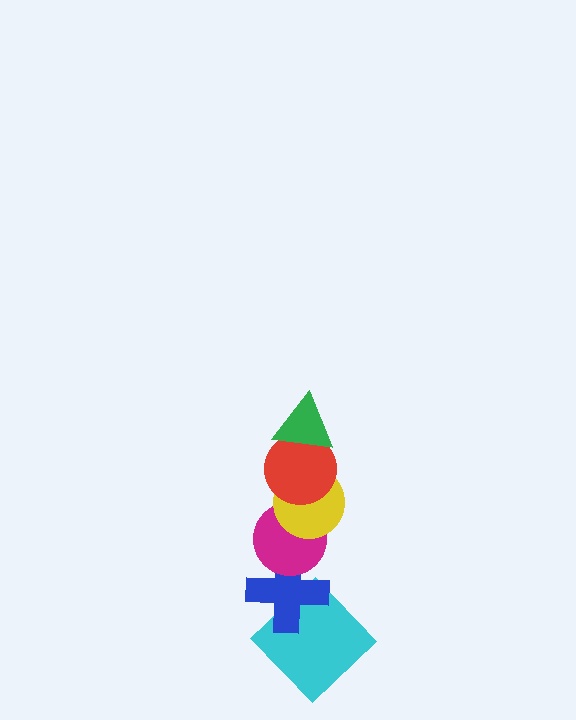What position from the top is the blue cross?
The blue cross is 5th from the top.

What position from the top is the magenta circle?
The magenta circle is 4th from the top.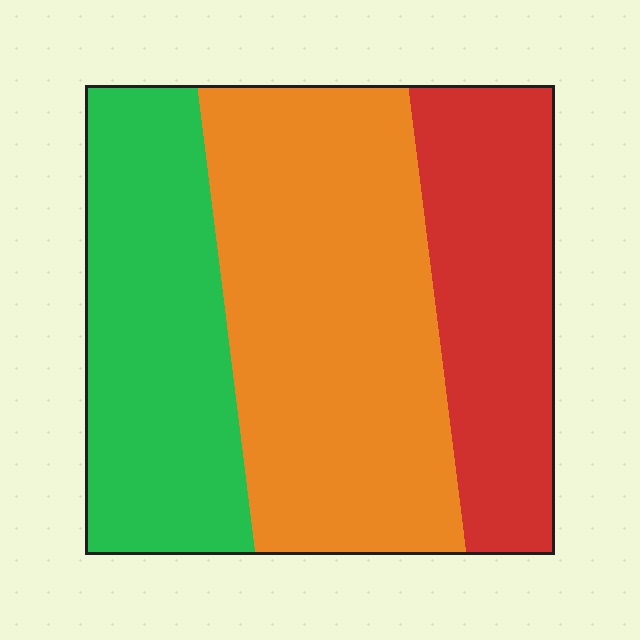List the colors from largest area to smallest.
From largest to smallest: orange, green, red.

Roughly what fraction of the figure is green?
Green covers about 30% of the figure.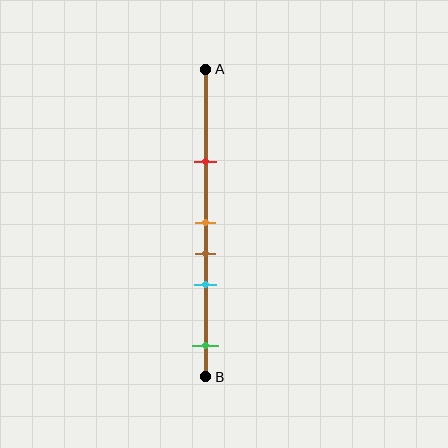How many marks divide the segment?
There are 5 marks dividing the segment.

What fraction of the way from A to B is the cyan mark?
The cyan mark is approximately 70% (0.7) of the way from A to B.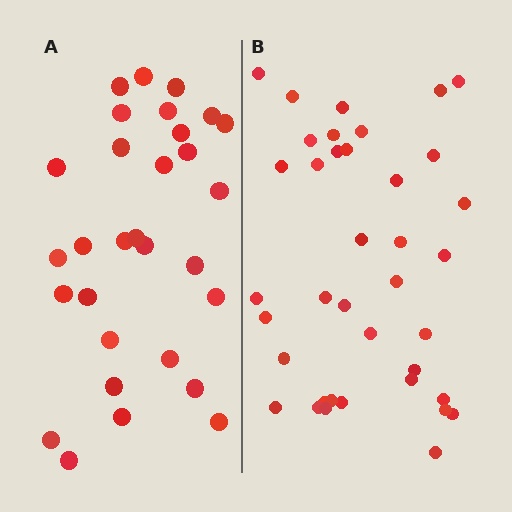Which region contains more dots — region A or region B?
Region B (the right region) has more dots.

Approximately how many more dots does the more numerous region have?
Region B has roughly 8 or so more dots than region A.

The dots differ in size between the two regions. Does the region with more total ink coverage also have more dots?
No. Region A has more total ink coverage because its dots are larger, but region B actually contains more individual dots. Total area can be misleading — the number of items is what matters here.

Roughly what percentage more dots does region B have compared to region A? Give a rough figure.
About 25% more.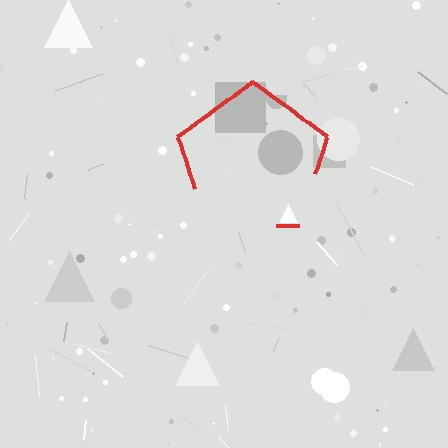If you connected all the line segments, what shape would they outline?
They would outline a pentagon.